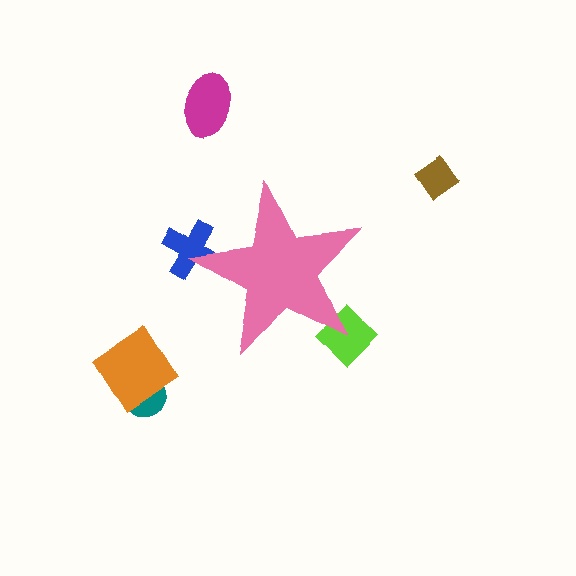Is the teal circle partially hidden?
No, the teal circle is fully visible.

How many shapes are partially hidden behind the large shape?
2 shapes are partially hidden.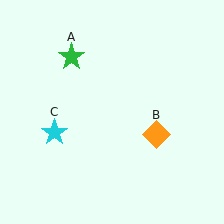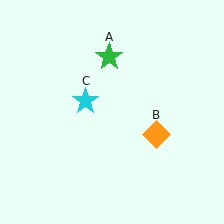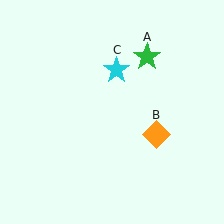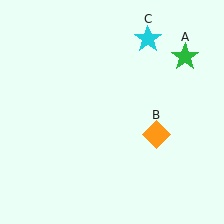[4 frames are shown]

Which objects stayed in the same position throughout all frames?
Orange diamond (object B) remained stationary.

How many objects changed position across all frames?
2 objects changed position: green star (object A), cyan star (object C).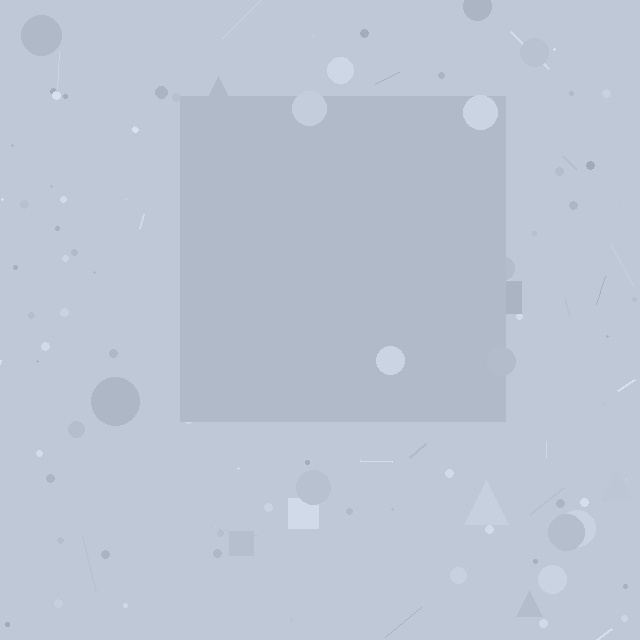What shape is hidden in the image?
A square is hidden in the image.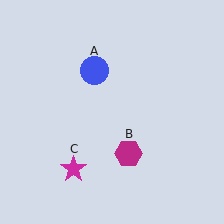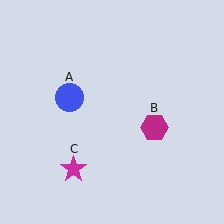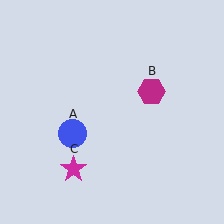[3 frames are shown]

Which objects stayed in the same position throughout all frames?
Magenta star (object C) remained stationary.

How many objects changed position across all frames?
2 objects changed position: blue circle (object A), magenta hexagon (object B).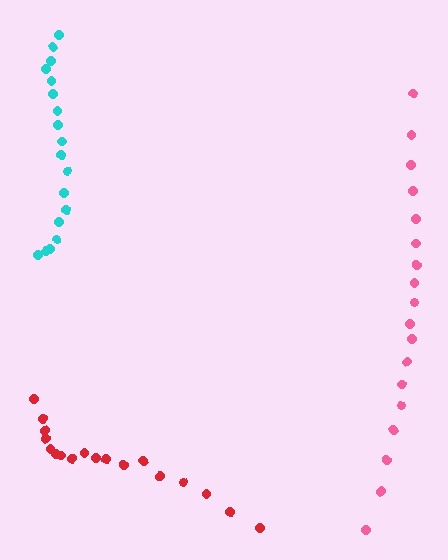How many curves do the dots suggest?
There are 3 distinct paths.